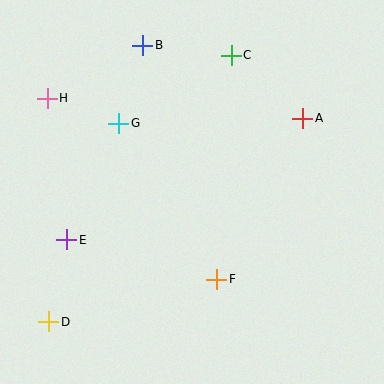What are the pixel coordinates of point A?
Point A is at (303, 118).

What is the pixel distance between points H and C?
The distance between H and C is 189 pixels.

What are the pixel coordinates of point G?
Point G is at (119, 124).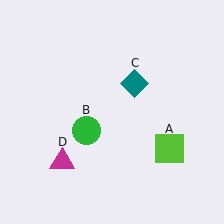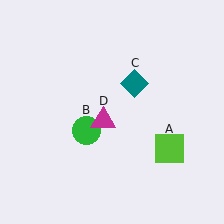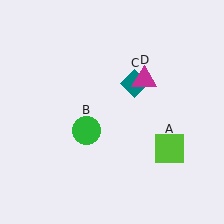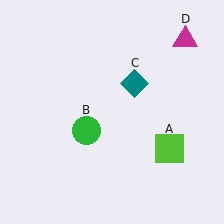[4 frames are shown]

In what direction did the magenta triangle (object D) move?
The magenta triangle (object D) moved up and to the right.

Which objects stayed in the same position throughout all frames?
Lime square (object A) and green circle (object B) and teal diamond (object C) remained stationary.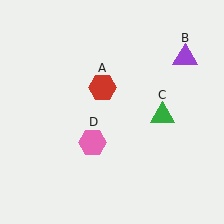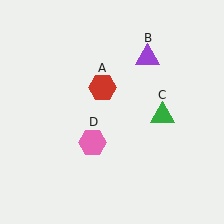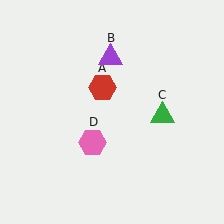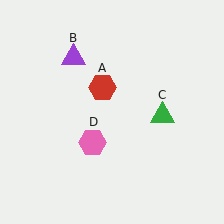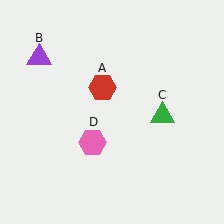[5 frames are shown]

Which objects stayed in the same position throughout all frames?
Red hexagon (object A) and green triangle (object C) and pink hexagon (object D) remained stationary.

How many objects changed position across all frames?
1 object changed position: purple triangle (object B).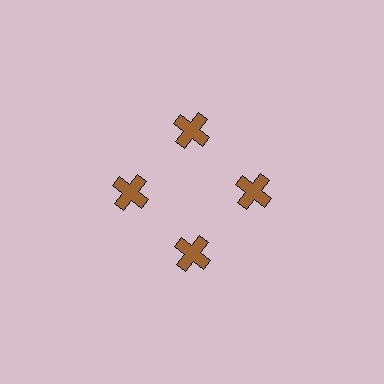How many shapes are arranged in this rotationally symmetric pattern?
There are 4 shapes, arranged in 4 groups of 1.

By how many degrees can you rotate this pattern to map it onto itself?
The pattern maps onto itself every 90 degrees of rotation.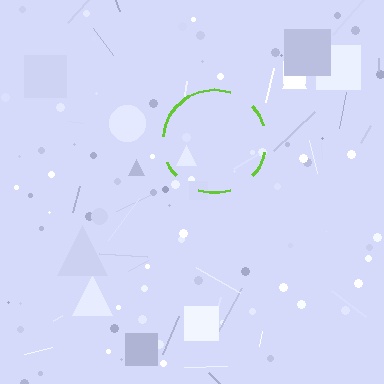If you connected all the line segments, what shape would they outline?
They would outline a circle.